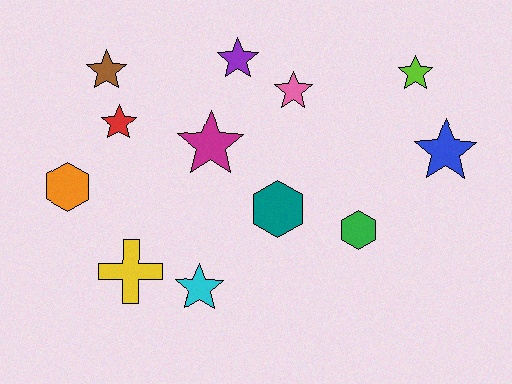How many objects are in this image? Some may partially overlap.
There are 12 objects.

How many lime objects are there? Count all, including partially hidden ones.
There is 1 lime object.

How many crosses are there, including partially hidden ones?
There is 1 cross.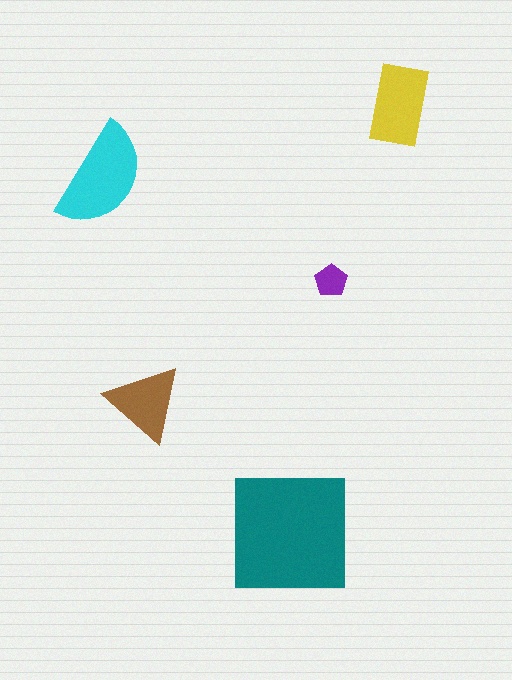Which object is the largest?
The teal square.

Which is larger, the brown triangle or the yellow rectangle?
The yellow rectangle.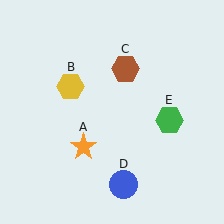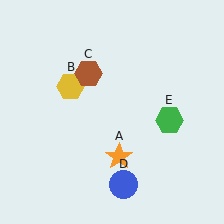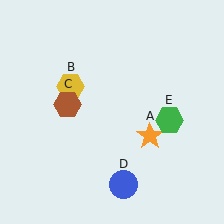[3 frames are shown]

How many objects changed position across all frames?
2 objects changed position: orange star (object A), brown hexagon (object C).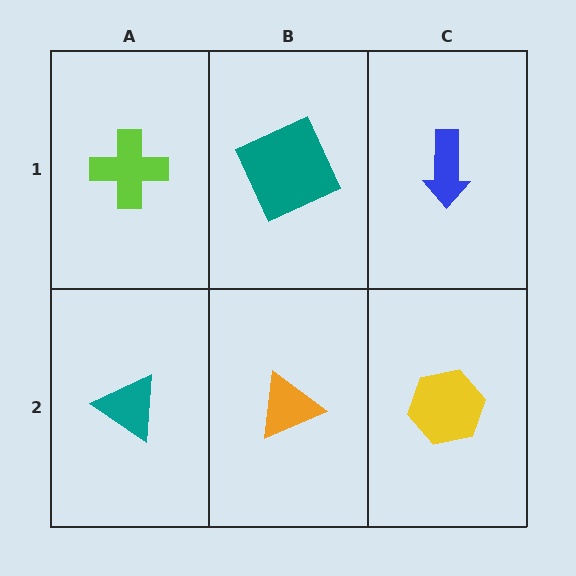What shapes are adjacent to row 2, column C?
A blue arrow (row 1, column C), an orange triangle (row 2, column B).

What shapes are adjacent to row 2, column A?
A lime cross (row 1, column A), an orange triangle (row 2, column B).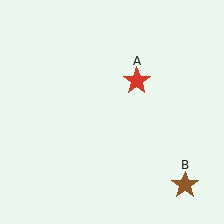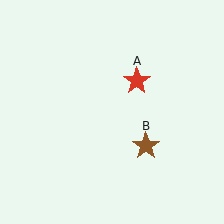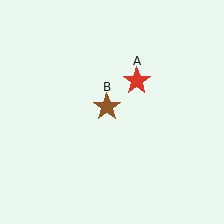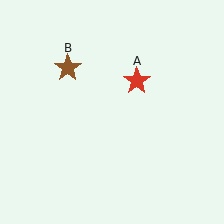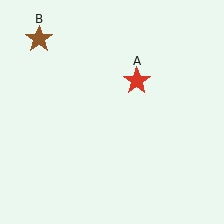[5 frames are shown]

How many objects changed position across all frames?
1 object changed position: brown star (object B).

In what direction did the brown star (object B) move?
The brown star (object B) moved up and to the left.